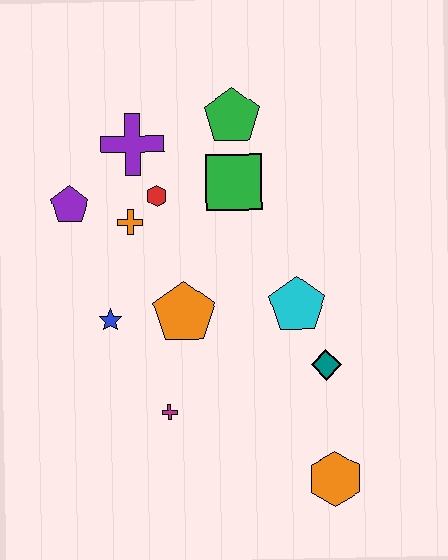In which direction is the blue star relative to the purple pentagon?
The blue star is below the purple pentagon.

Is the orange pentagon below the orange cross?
Yes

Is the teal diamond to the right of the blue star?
Yes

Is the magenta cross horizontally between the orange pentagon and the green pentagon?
No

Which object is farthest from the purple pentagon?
The orange hexagon is farthest from the purple pentagon.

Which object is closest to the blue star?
The orange pentagon is closest to the blue star.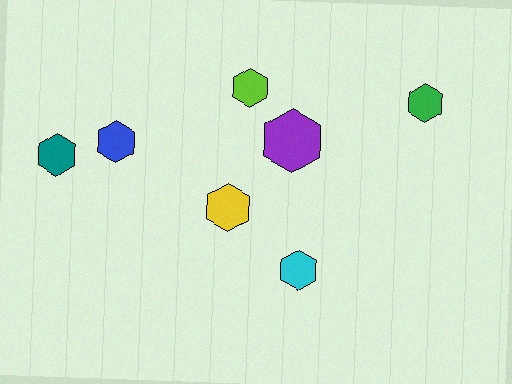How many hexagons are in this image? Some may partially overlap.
There are 7 hexagons.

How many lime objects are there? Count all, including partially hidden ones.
There is 1 lime object.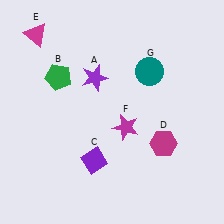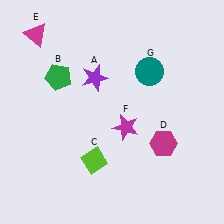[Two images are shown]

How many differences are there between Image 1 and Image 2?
There is 1 difference between the two images.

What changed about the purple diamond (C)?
In Image 1, C is purple. In Image 2, it changed to lime.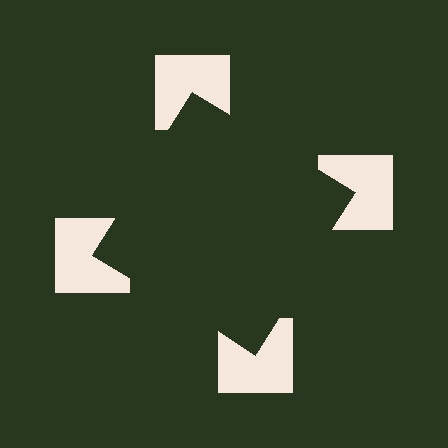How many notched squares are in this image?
There are 4 — one at each vertex of the illusory square.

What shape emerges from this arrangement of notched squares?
An illusory square — its edges are inferred from the aligned wedge cuts in the notched squares, not physically drawn.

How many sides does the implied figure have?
4 sides.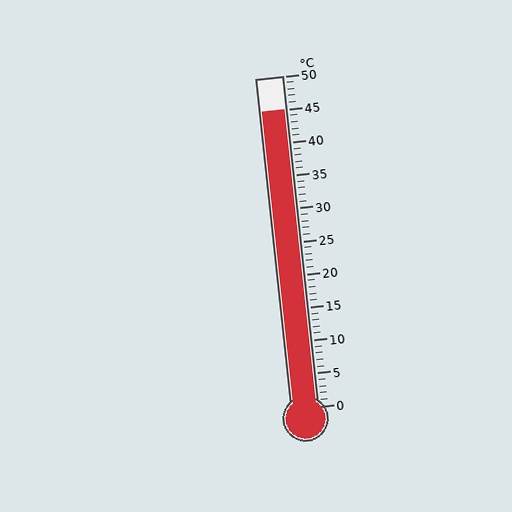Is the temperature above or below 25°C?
The temperature is above 25°C.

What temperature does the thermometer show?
The thermometer shows approximately 45°C.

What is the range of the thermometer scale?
The thermometer scale ranges from 0°C to 50°C.